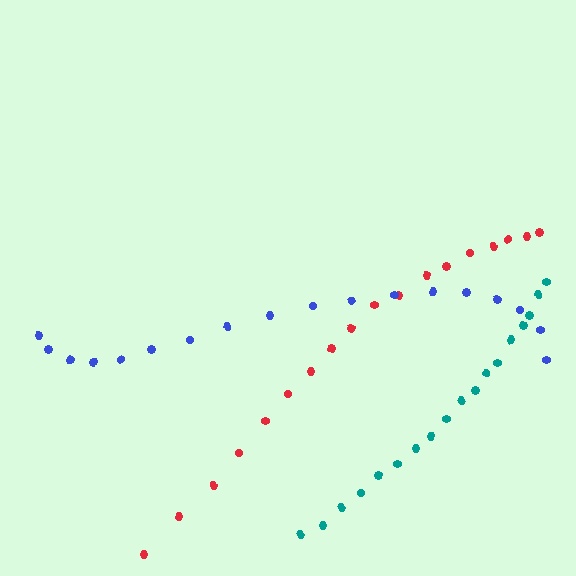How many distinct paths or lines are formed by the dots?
There are 3 distinct paths.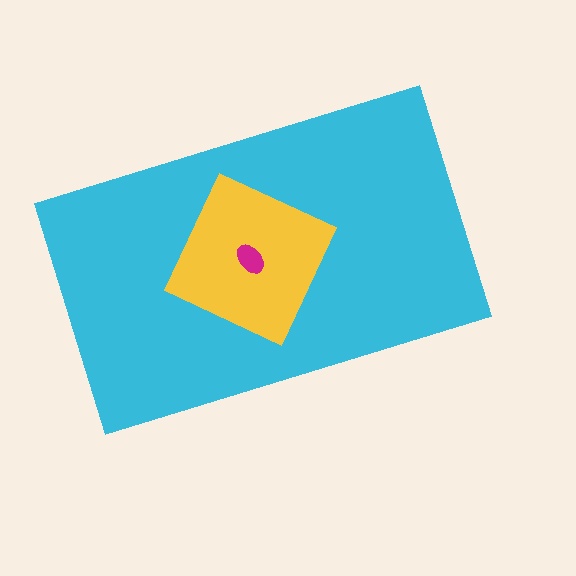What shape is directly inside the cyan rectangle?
The yellow square.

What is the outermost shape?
The cyan rectangle.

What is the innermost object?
The magenta ellipse.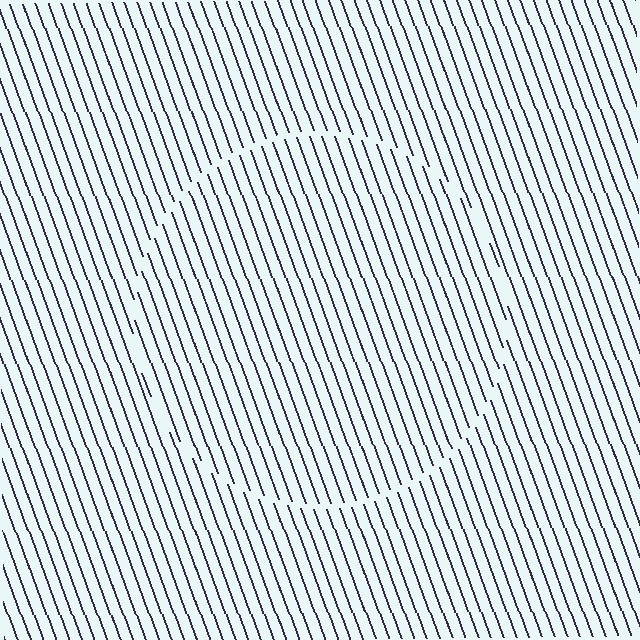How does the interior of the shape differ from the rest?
The interior of the shape contains the same grating, shifted by half a period — the contour is defined by the phase discontinuity where line-ends from the inner and outer gratings abut.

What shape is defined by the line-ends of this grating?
An illusory circle. The interior of the shape contains the same grating, shifted by half a period — the contour is defined by the phase discontinuity where line-ends from the inner and outer gratings abut.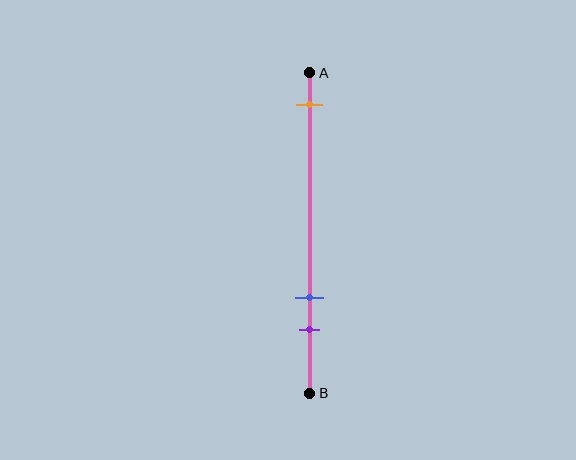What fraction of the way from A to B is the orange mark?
The orange mark is approximately 10% (0.1) of the way from A to B.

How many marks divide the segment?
There are 3 marks dividing the segment.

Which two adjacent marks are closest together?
The blue and purple marks are the closest adjacent pair.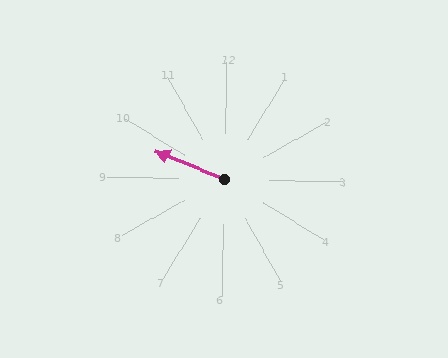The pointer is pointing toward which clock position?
Roughly 10 o'clock.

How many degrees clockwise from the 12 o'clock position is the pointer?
Approximately 291 degrees.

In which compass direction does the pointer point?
West.